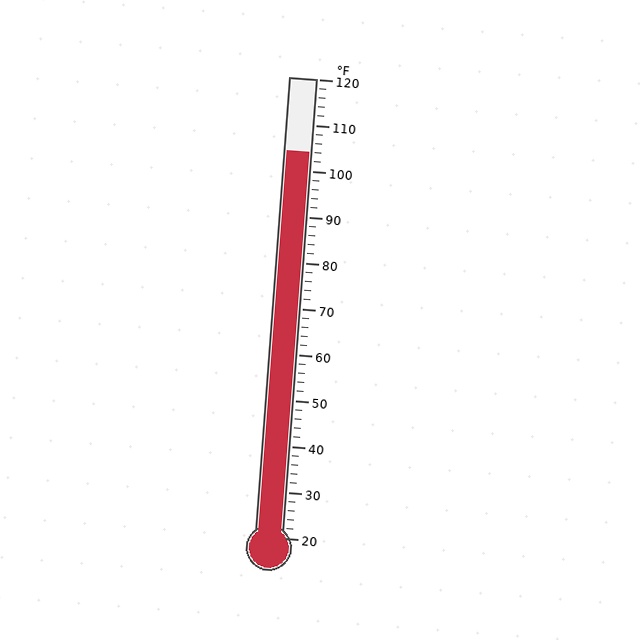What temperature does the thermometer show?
The thermometer shows approximately 104°F.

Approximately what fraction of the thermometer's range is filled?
The thermometer is filled to approximately 85% of its range.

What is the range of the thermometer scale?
The thermometer scale ranges from 20°F to 120°F.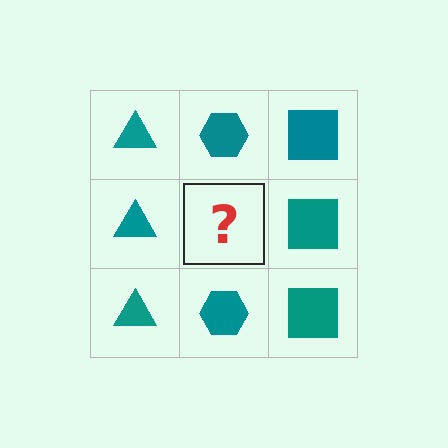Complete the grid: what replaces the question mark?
The question mark should be replaced with a teal hexagon.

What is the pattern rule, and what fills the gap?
The rule is that each column has a consistent shape. The gap should be filled with a teal hexagon.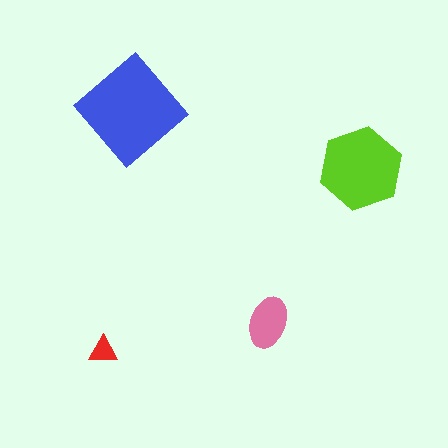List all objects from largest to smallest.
The blue diamond, the lime hexagon, the pink ellipse, the red triangle.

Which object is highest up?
The blue diamond is topmost.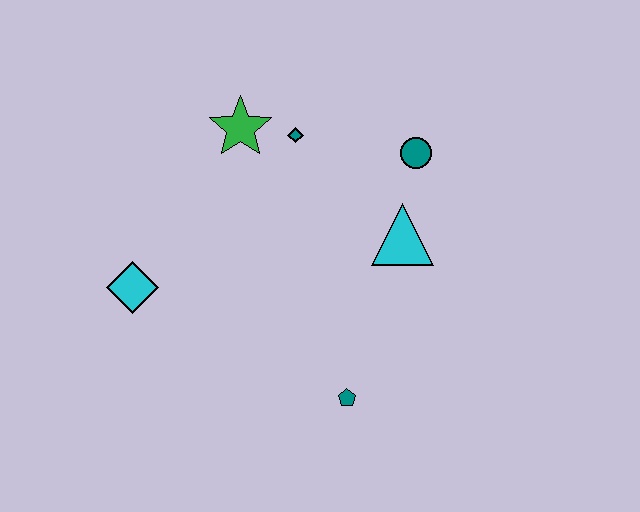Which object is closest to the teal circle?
The cyan triangle is closest to the teal circle.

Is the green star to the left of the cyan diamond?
No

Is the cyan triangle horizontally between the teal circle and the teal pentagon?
Yes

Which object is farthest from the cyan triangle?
The cyan diamond is farthest from the cyan triangle.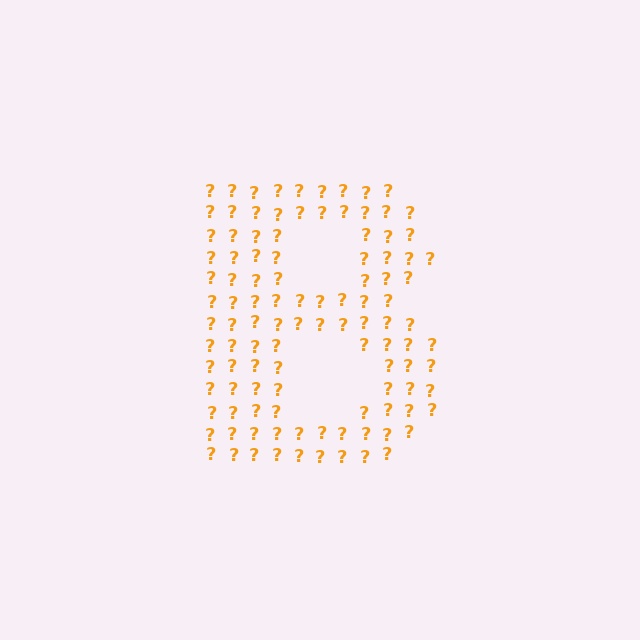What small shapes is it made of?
It is made of small question marks.